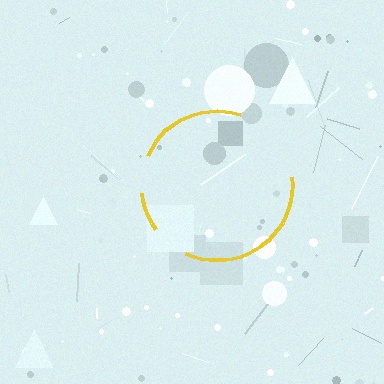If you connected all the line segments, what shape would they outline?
They would outline a circle.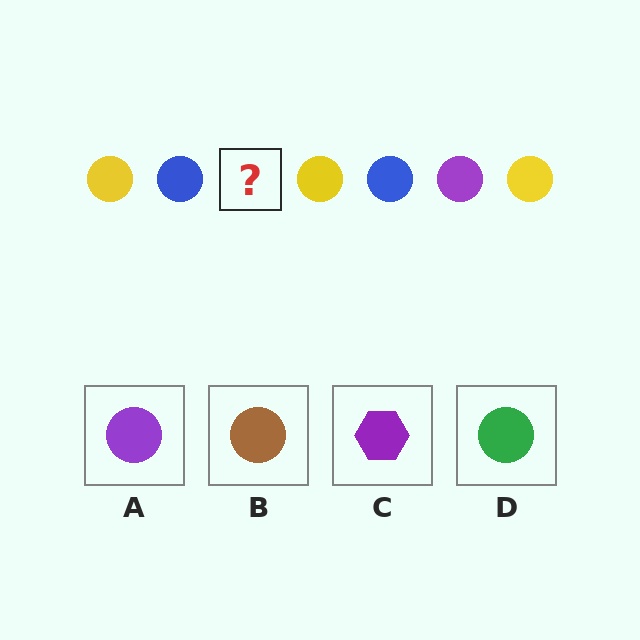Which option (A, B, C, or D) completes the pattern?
A.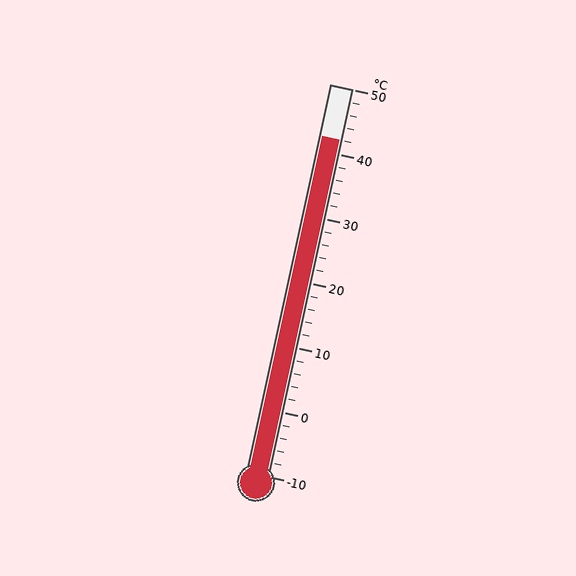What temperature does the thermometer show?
The thermometer shows approximately 42°C.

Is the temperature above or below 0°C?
The temperature is above 0°C.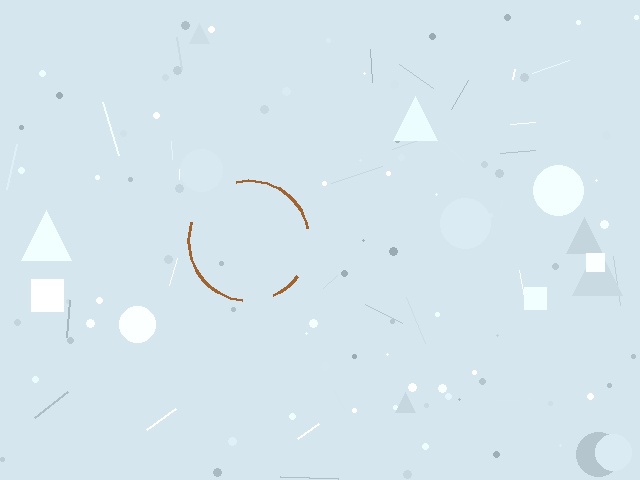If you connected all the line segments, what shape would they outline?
They would outline a circle.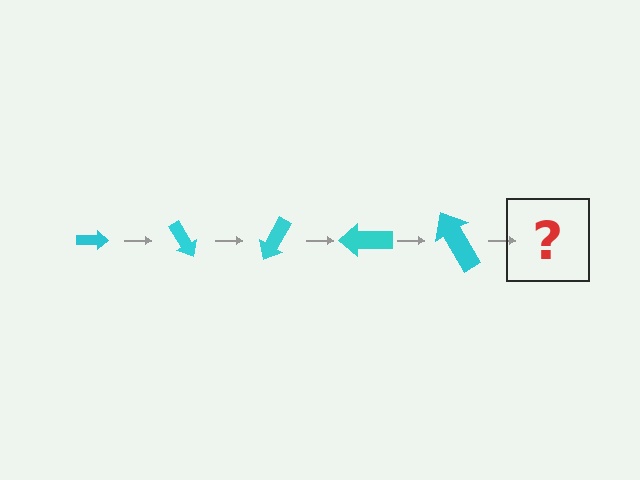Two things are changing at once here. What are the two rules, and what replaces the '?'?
The two rules are that the arrow grows larger each step and it rotates 60 degrees each step. The '?' should be an arrow, larger than the previous one and rotated 300 degrees from the start.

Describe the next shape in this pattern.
It should be an arrow, larger than the previous one and rotated 300 degrees from the start.